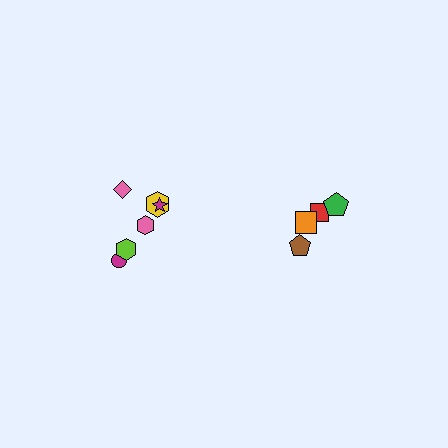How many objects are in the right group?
There are 4 objects.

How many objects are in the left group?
There are 6 objects.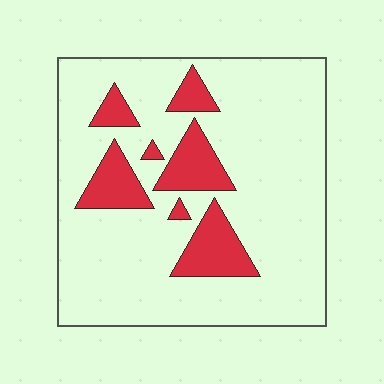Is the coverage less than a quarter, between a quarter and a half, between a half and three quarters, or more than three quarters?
Less than a quarter.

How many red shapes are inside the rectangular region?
7.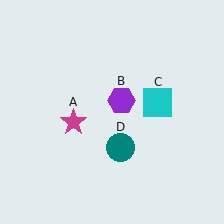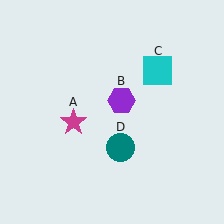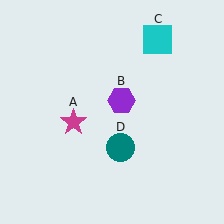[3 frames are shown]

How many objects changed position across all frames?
1 object changed position: cyan square (object C).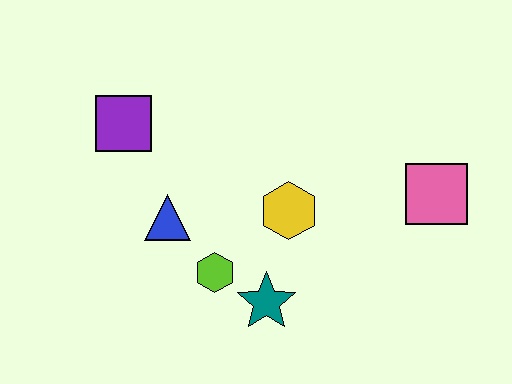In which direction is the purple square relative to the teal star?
The purple square is above the teal star.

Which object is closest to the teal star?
The lime hexagon is closest to the teal star.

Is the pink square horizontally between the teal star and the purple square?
No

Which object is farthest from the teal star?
The purple square is farthest from the teal star.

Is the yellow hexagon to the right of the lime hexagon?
Yes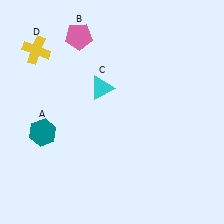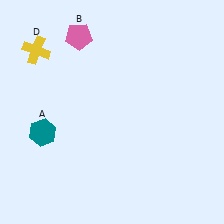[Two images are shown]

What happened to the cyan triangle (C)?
The cyan triangle (C) was removed in Image 2. It was in the top-left area of Image 1.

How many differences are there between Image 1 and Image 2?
There is 1 difference between the two images.